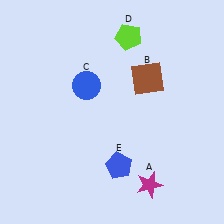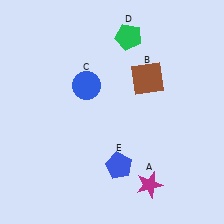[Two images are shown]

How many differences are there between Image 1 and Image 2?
There is 1 difference between the two images.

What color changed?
The pentagon (D) changed from lime in Image 1 to green in Image 2.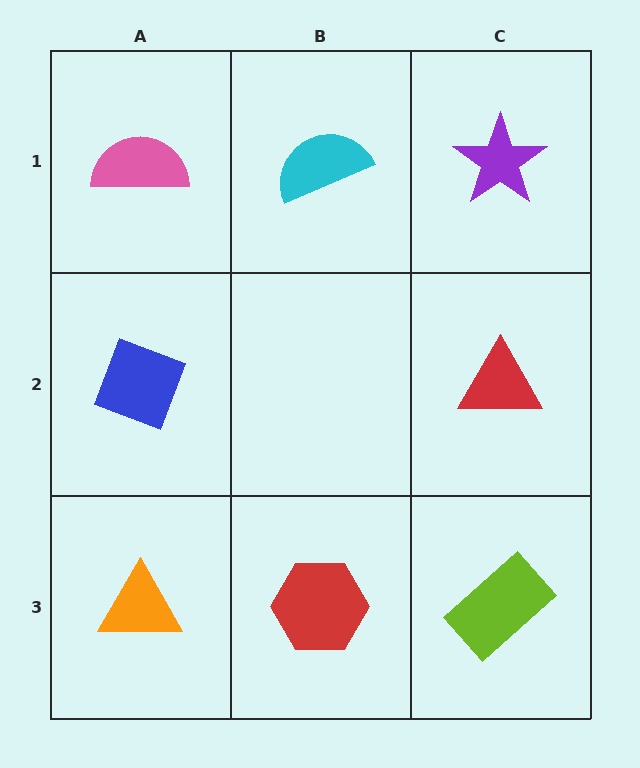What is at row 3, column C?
A lime rectangle.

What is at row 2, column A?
A blue diamond.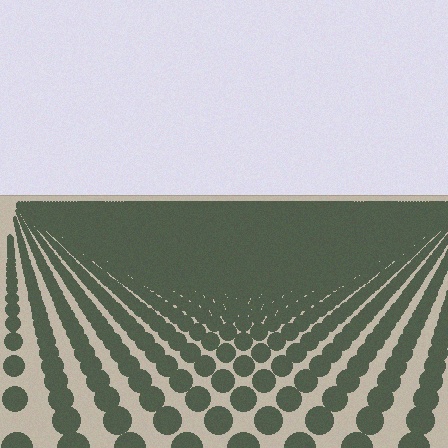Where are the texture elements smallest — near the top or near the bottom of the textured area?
Near the top.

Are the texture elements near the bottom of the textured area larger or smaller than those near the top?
Larger. Near the bottom, elements are closer to the viewer and appear at a bigger on-screen size.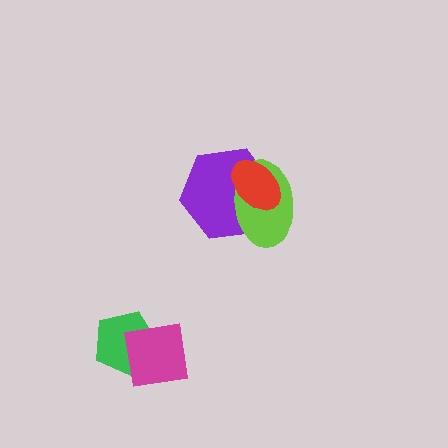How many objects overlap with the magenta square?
1 object overlaps with the magenta square.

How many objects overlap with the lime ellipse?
2 objects overlap with the lime ellipse.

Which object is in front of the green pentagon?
The magenta square is in front of the green pentagon.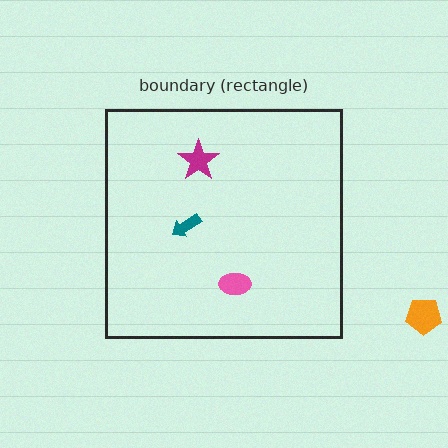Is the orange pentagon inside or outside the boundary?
Outside.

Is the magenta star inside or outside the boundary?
Inside.